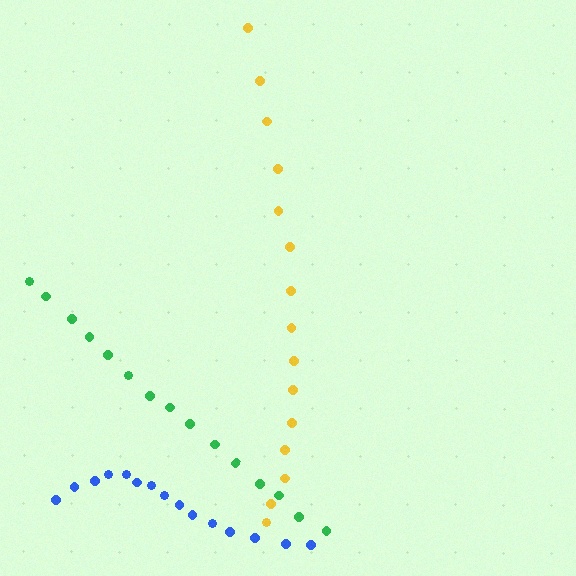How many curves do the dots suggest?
There are 3 distinct paths.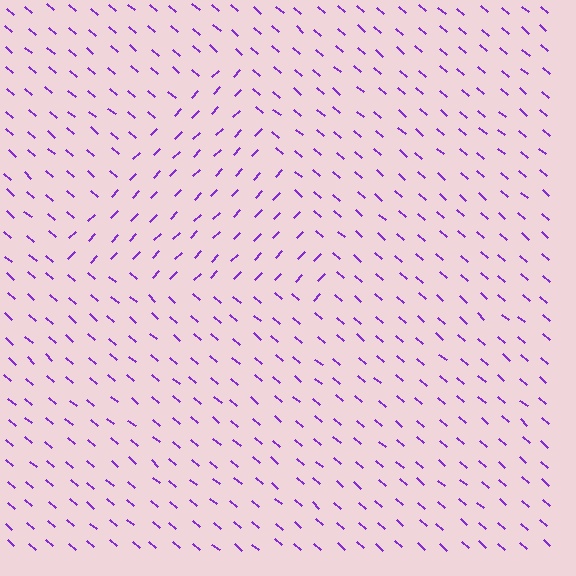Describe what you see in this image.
The image is filled with small purple line segments. A triangle region in the image has lines oriented differently from the surrounding lines, creating a visible texture boundary.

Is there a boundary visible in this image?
Yes, there is a texture boundary formed by a change in line orientation.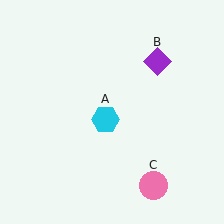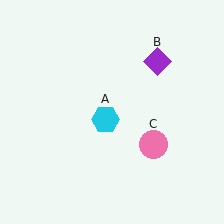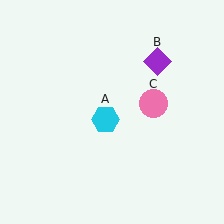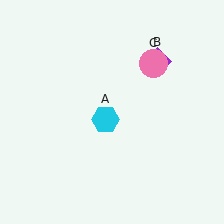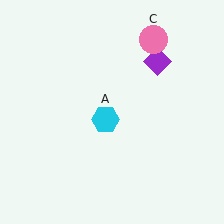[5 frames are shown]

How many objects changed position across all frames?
1 object changed position: pink circle (object C).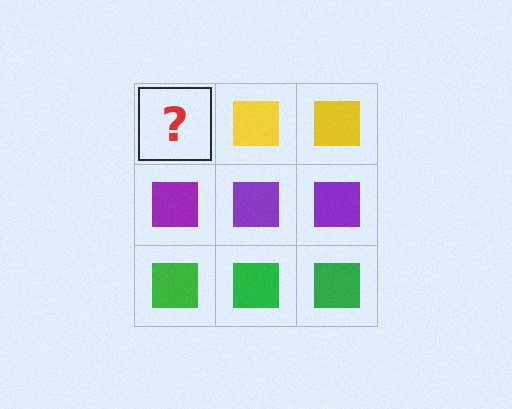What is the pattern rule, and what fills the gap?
The rule is that each row has a consistent color. The gap should be filled with a yellow square.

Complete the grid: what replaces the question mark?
The question mark should be replaced with a yellow square.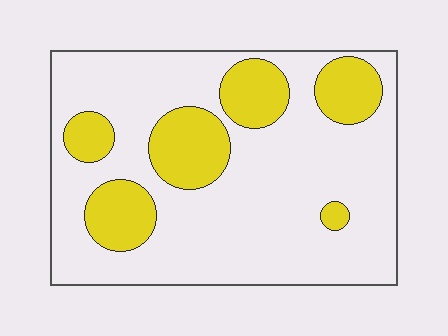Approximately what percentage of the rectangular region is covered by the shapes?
Approximately 25%.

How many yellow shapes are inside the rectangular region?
6.